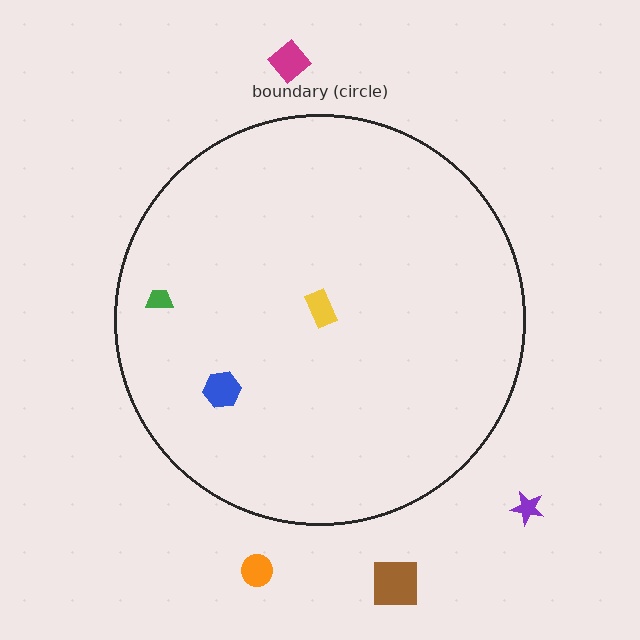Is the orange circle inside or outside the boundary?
Outside.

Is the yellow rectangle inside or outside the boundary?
Inside.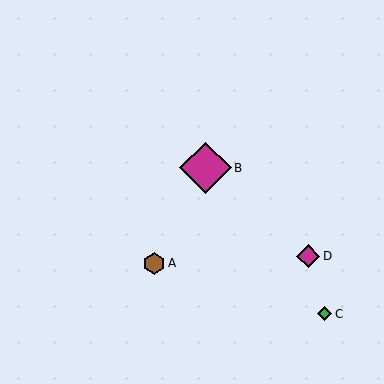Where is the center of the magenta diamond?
The center of the magenta diamond is at (206, 168).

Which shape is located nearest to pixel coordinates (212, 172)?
The magenta diamond (labeled B) at (206, 168) is nearest to that location.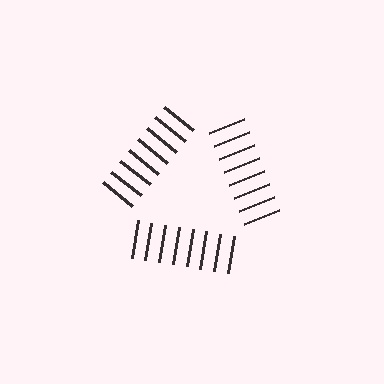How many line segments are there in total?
24 — 8 along each of the 3 edges.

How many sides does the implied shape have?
3 sides — the line-ends trace a triangle.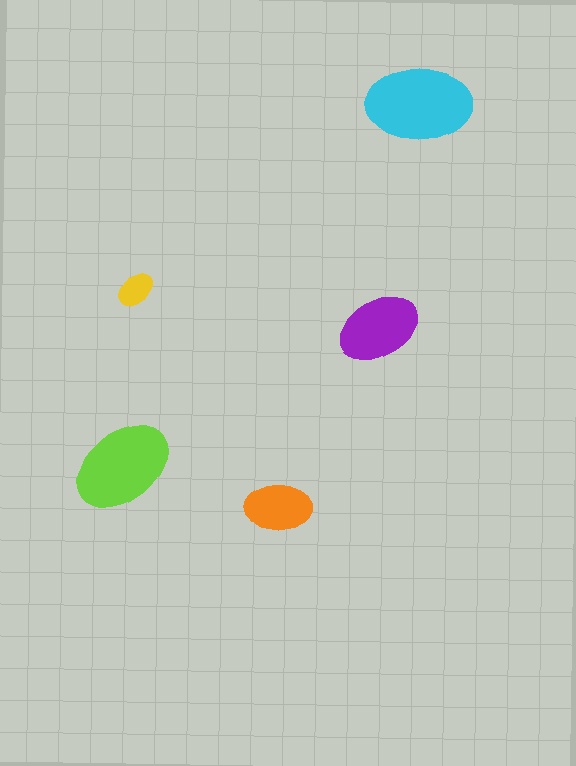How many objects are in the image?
There are 5 objects in the image.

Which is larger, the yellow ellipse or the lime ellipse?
The lime one.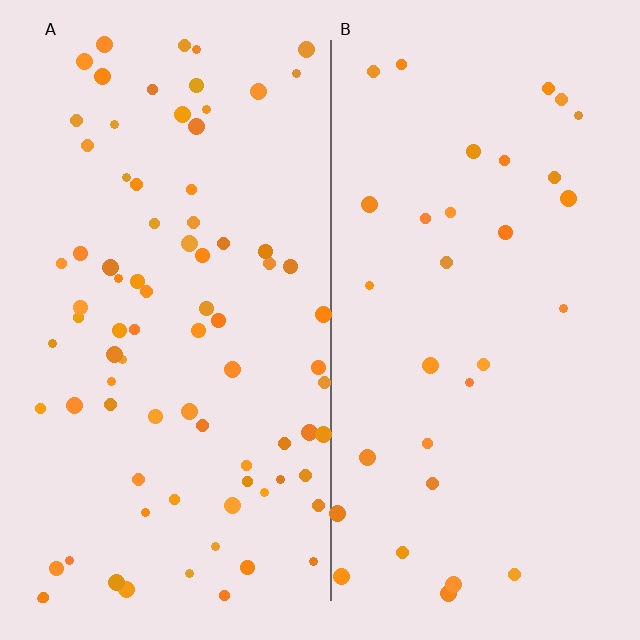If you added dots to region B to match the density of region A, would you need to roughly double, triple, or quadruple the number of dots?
Approximately triple.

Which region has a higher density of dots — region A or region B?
A (the left).